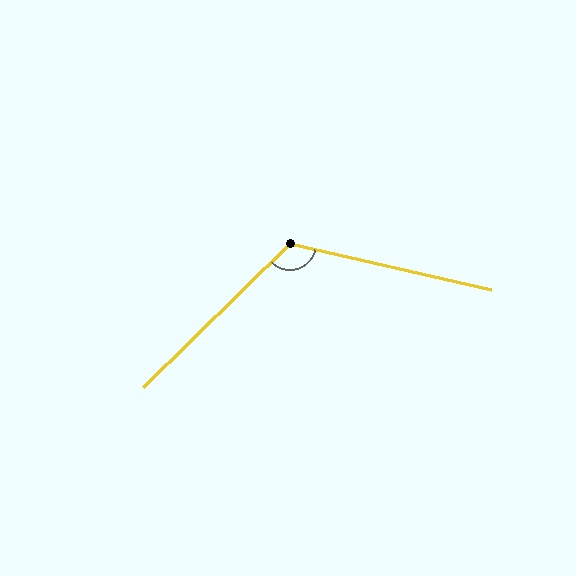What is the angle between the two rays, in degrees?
Approximately 123 degrees.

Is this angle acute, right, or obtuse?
It is obtuse.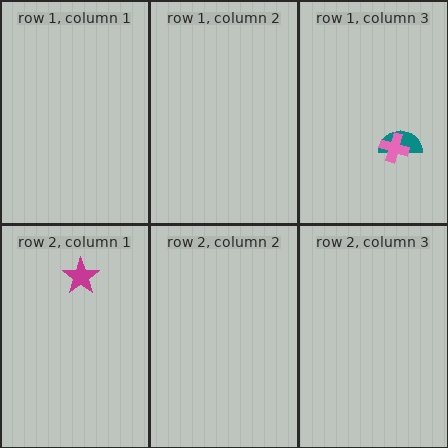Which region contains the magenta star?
The row 2, column 1 region.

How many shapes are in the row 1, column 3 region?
2.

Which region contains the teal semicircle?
The row 1, column 3 region.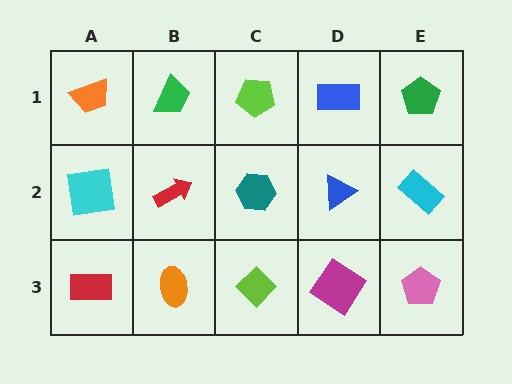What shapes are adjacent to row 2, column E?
A green pentagon (row 1, column E), a pink pentagon (row 3, column E), a blue triangle (row 2, column D).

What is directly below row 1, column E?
A cyan rectangle.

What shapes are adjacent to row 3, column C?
A teal hexagon (row 2, column C), an orange ellipse (row 3, column B), a magenta diamond (row 3, column D).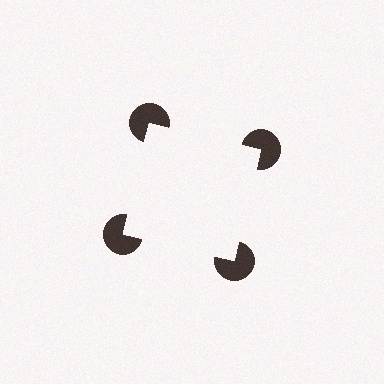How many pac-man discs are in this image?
There are 4 — one at each vertex of the illusory square.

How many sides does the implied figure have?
4 sides.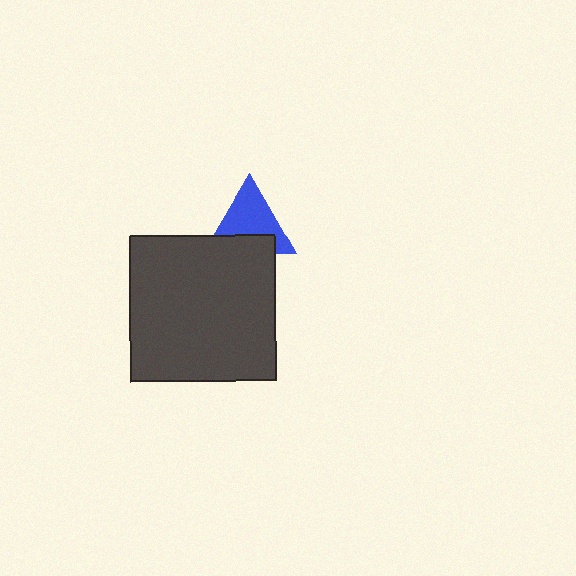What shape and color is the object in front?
The object in front is a dark gray square.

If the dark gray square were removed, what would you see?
You would see the complete blue triangle.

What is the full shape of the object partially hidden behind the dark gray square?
The partially hidden object is a blue triangle.